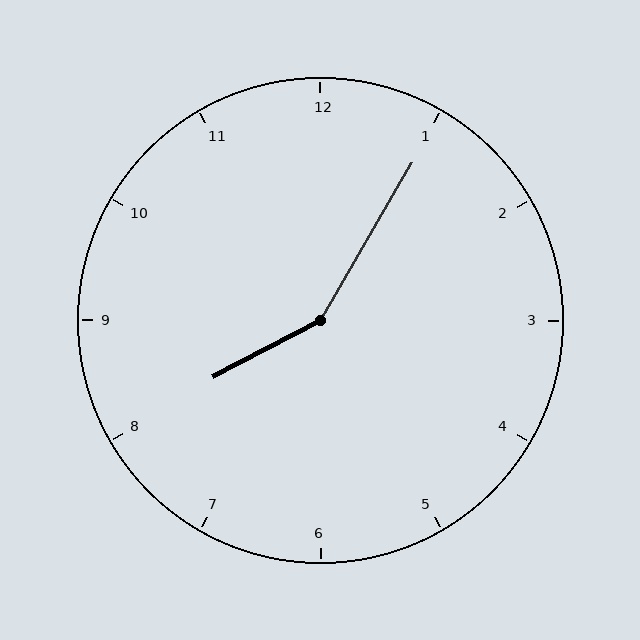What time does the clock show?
8:05.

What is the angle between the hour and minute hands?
Approximately 148 degrees.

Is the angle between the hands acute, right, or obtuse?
It is obtuse.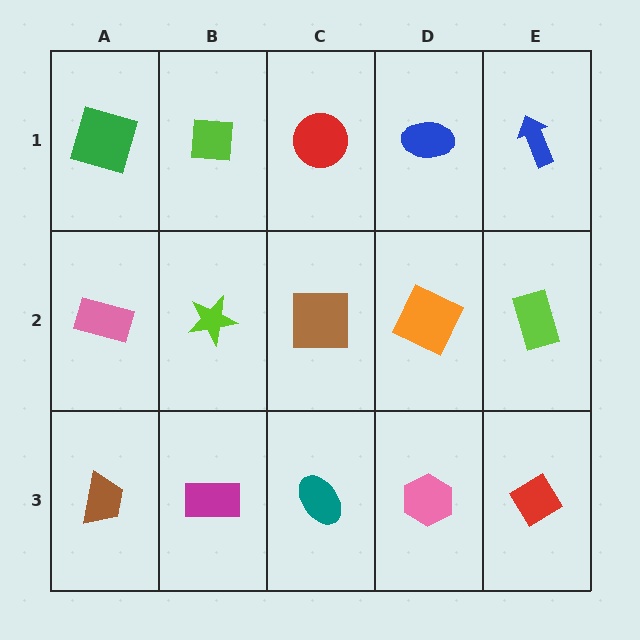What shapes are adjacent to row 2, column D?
A blue ellipse (row 1, column D), a pink hexagon (row 3, column D), a brown square (row 2, column C), a lime rectangle (row 2, column E).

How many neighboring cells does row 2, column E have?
3.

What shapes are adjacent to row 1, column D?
An orange square (row 2, column D), a red circle (row 1, column C), a blue arrow (row 1, column E).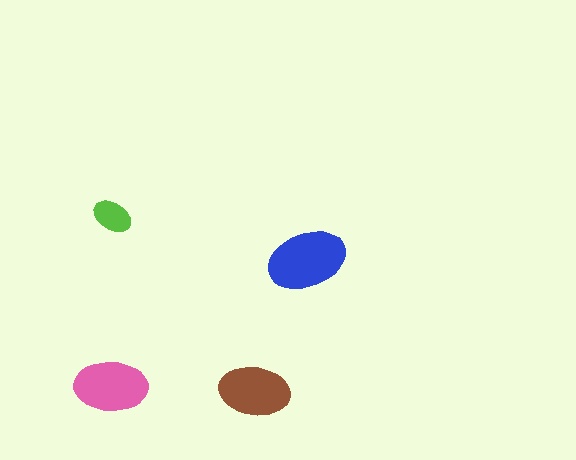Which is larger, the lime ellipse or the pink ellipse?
The pink one.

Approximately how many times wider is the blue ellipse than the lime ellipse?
About 2 times wider.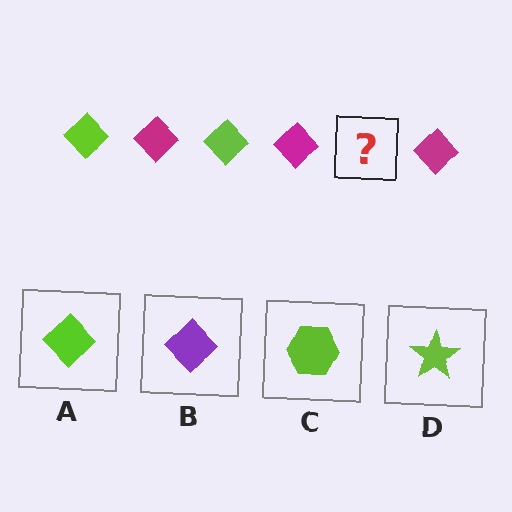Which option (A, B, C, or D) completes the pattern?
A.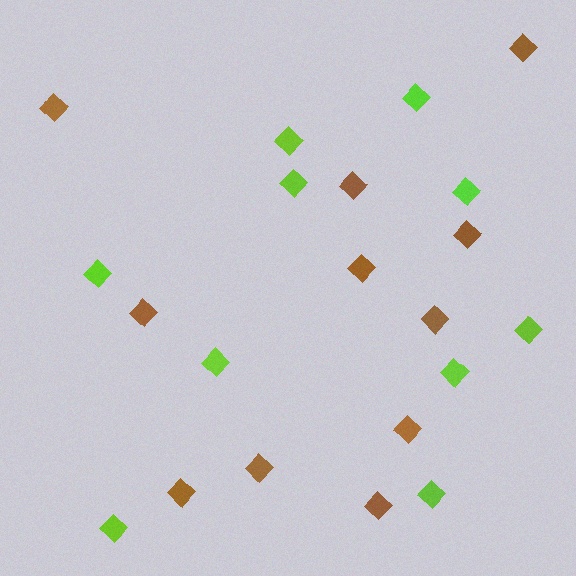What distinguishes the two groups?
There are 2 groups: one group of lime diamonds (10) and one group of brown diamonds (11).